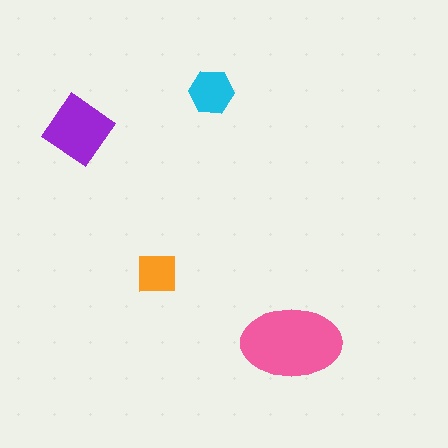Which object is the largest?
The pink ellipse.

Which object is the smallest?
The orange square.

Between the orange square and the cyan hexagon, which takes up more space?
The cyan hexagon.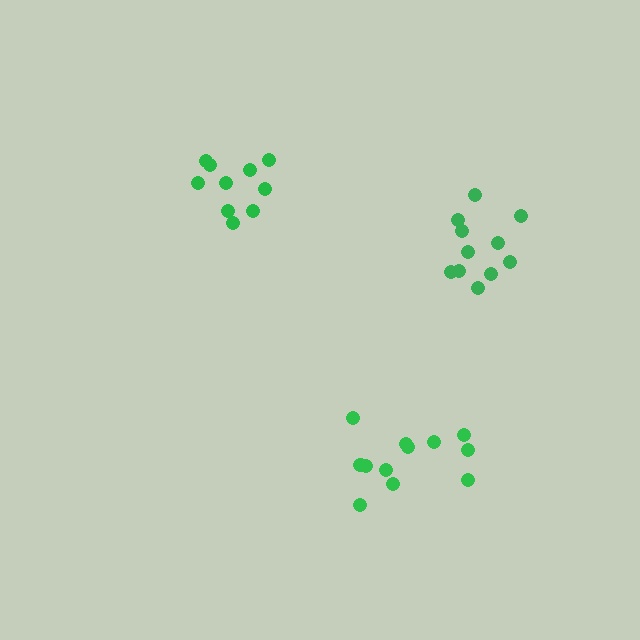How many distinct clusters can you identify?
There are 3 distinct clusters.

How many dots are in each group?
Group 1: 10 dots, Group 2: 12 dots, Group 3: 11 dots (33 total).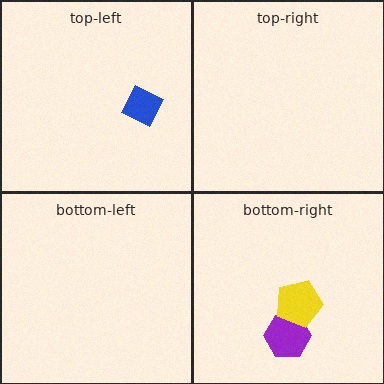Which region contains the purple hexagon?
The bottom-right region.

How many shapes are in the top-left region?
1.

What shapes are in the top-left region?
The blue diamond.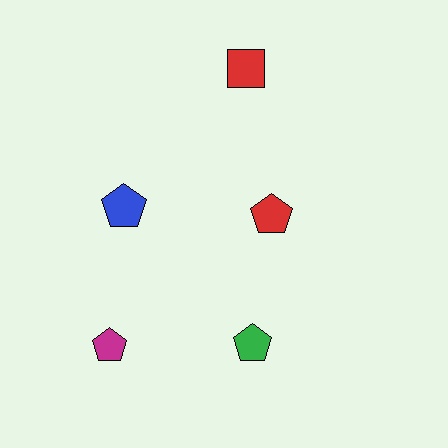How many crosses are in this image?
There are no crosses.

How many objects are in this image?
There are 5 objects.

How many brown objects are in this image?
There are no brown objects.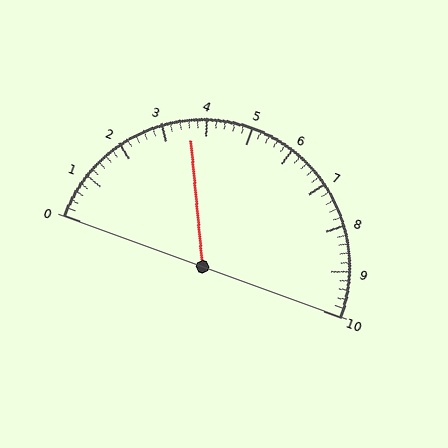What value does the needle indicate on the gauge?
The needle indicates approximately 3.6.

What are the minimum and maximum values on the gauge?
The gauge ranges from 0 to 10.